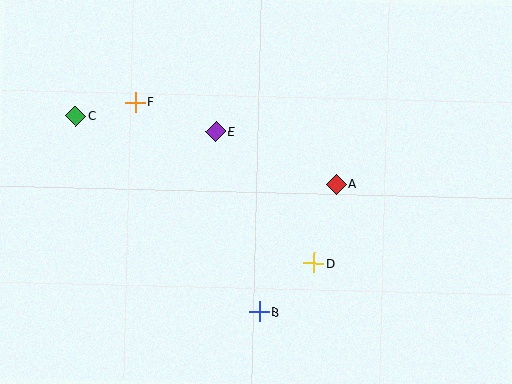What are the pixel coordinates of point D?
Point D is at (314, 263).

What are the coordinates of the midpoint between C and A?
The midpoint between C and A is at (206, 150).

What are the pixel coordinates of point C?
Point C is at (75, 116).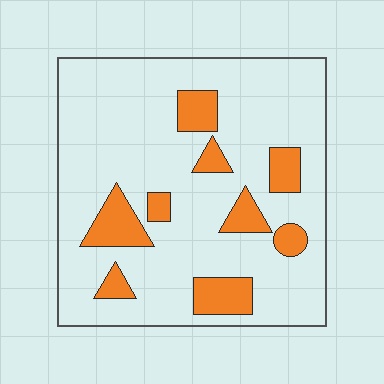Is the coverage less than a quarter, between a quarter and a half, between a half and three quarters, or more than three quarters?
Less than a quarter.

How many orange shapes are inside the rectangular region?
9.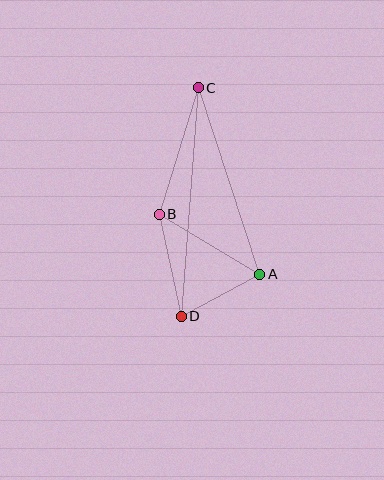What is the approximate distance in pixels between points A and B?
The distance between A and B is approximately 117 pixels.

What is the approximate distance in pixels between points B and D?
The distance between B and D is approximately 104 pixels.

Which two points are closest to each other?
Points A and D are closest to each other.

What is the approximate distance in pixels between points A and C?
The distance between A and C is approximately 196 pixels.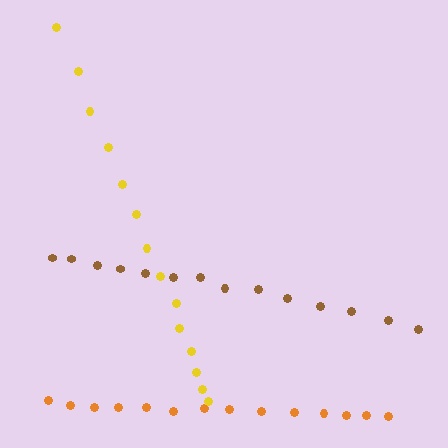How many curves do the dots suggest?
There are 3 distinct paths.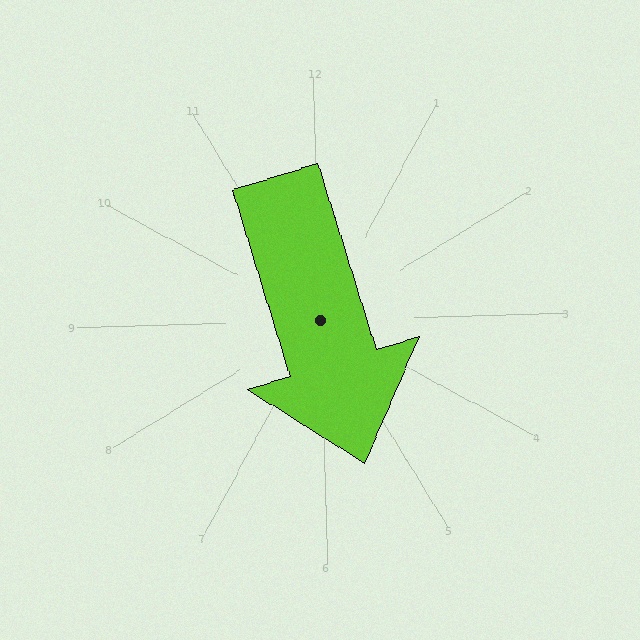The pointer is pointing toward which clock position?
Roughly 5 o'clock.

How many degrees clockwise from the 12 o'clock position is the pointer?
Approximately 164 degrees.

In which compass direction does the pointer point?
South.